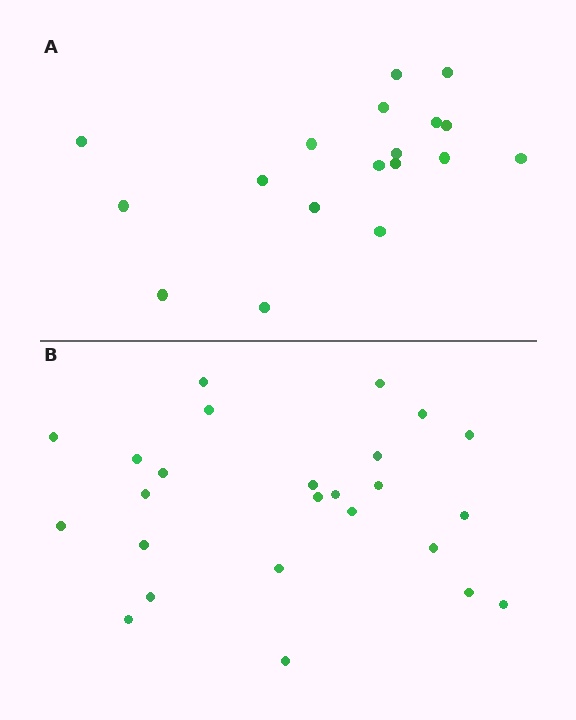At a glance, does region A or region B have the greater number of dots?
Region B (the bottom region) has more dots.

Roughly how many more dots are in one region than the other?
Region B has roughly 8 or so more dots than region A.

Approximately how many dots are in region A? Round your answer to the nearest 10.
About 20 dots. (The exact count is 18, which rounds to 20.)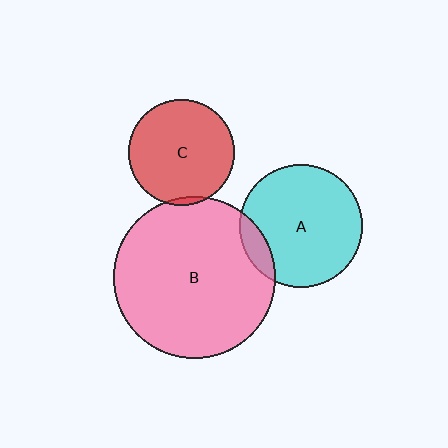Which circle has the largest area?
Circle B (pink).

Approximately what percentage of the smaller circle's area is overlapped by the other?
Approximately 10%.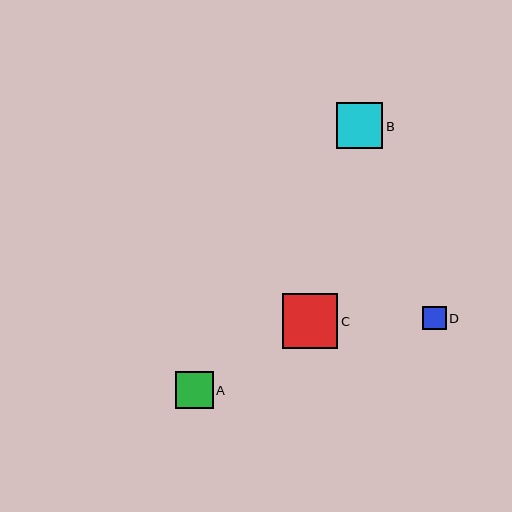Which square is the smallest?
Square D is the smallest with a size of approximately 23 pixels.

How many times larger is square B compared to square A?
Square B is approximately 1.2 times the size of square A.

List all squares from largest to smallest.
From largest to smallest: C, B, A, D.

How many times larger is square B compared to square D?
Square B is approximately 2.0 times the size of square D.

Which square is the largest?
Square C is the largest with a size of approximately 55 pixels.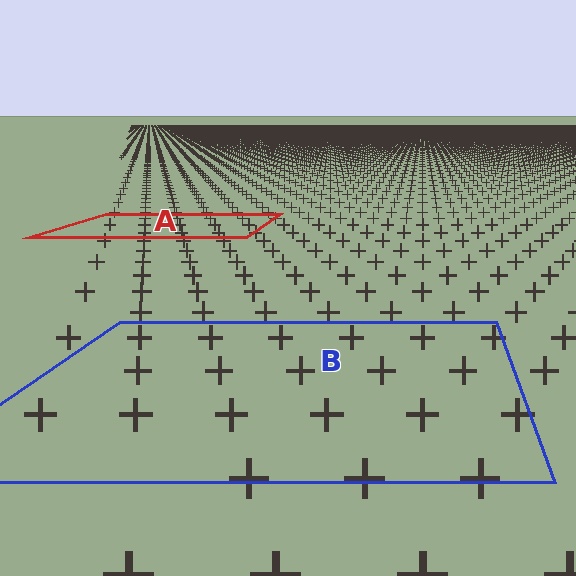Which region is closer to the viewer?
Region B is closer. The texture elements there are larger and more spread out.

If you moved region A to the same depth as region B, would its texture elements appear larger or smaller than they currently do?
They would appear larger. At a closer depth, the same texture elements are projected at a bigger on-screen size.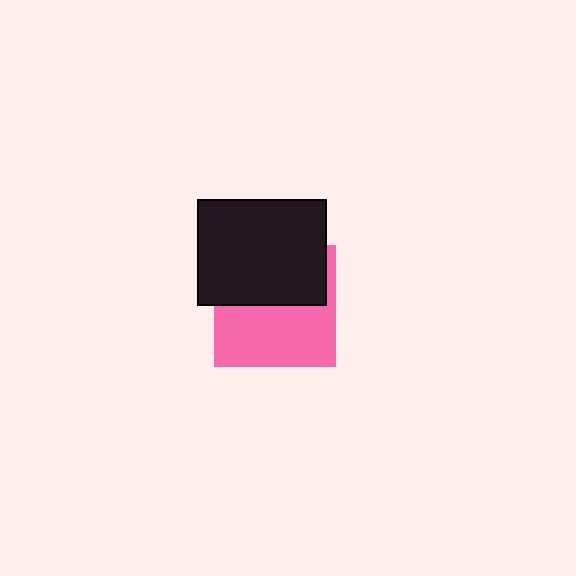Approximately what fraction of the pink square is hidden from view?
Roughly 46% of the pink square is hidden behind the black rectangle.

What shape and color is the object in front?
The object in front is a black rectangle.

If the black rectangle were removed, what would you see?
You would see the complete pink square.